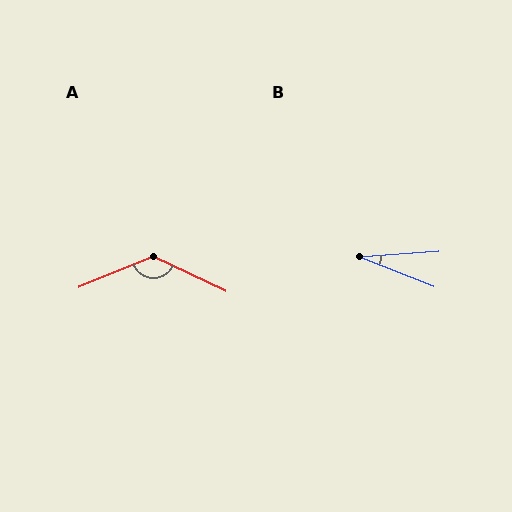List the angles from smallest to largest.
B (26°), A (133°).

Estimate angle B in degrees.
Approximately 26 degrees.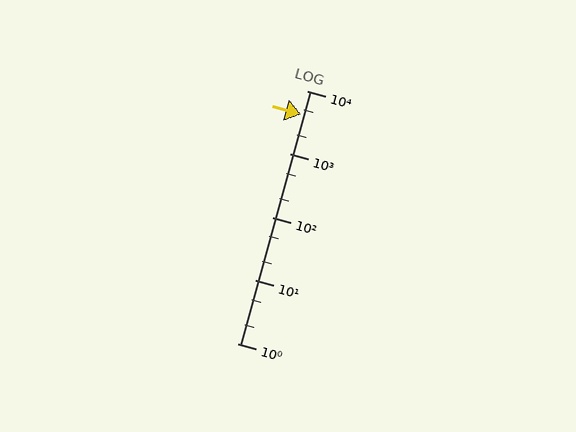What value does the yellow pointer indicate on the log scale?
The pointer indicates approximately 4200.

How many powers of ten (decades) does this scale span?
The scale spans 4 decades, from 1 to 10000.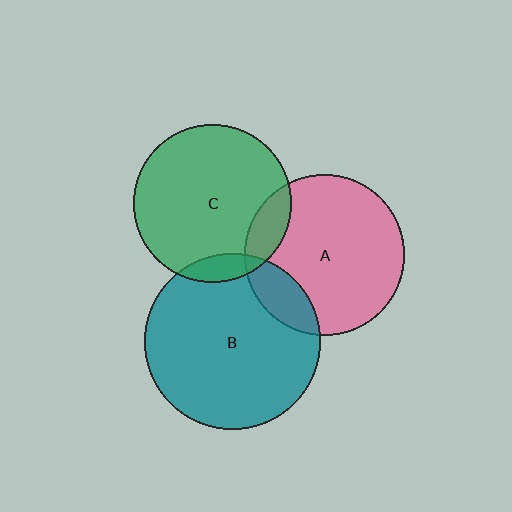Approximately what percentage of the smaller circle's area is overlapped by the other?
Approximately 15%.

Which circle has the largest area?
Circle B (teal).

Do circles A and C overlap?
Yes.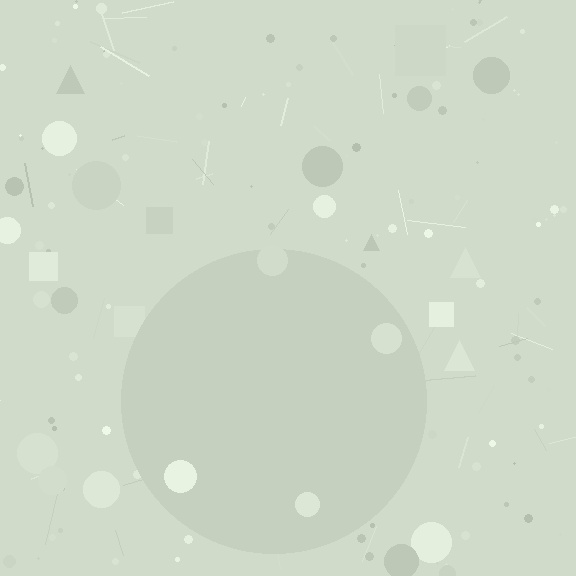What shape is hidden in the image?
A circle is hidden in the image.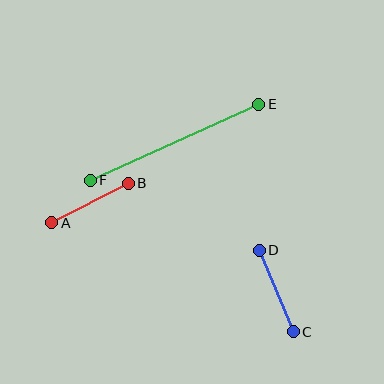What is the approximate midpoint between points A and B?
The midpoint is at approximately (90, 203) pixels.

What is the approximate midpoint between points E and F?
The midpoint is at approximately (175, 142) pixels.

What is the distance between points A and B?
The distance is approximately 86 pixels.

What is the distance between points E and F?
The distance is approximately 185 pixels.